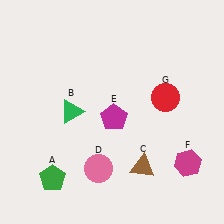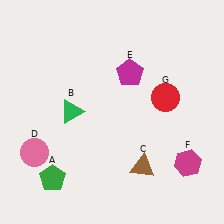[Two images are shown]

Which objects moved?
The objects that moved are: the pink circle (D), the magenta pentagon (E).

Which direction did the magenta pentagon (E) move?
The magenta pentagon (E) moved up.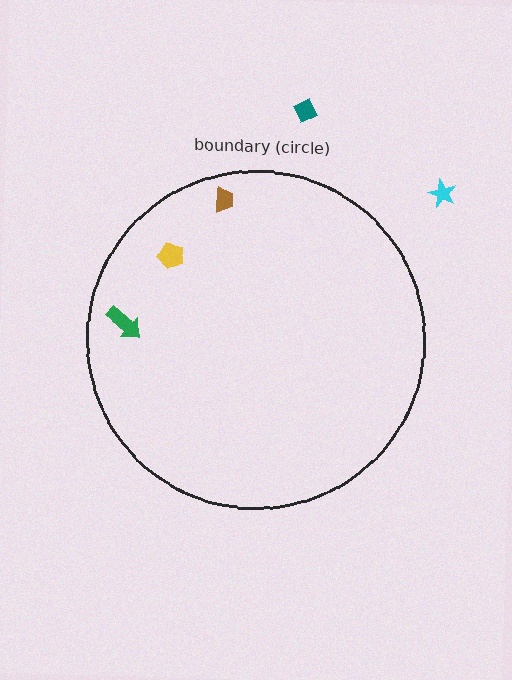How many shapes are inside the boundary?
3 inside, 2 outside.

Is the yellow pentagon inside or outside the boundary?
Inside.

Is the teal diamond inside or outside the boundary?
Outside.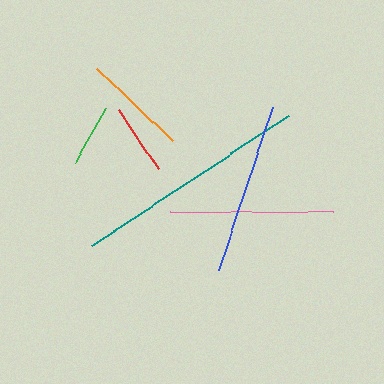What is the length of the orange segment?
The orange segment is approximately 106 pixels long.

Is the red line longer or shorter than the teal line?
The teal line is longer than the red line.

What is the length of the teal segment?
The teal segment is approximately 237 pixels long.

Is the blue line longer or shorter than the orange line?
The blue line is longer than the orange line.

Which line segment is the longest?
The teal line is the longest at approximately 237 pixels.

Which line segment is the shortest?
The green line is the shortest at approximately 63 pixels.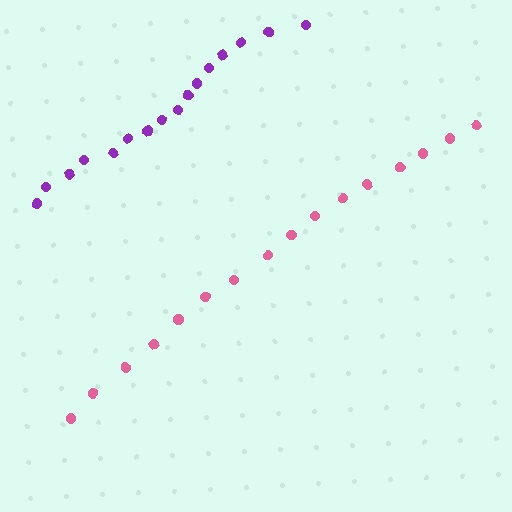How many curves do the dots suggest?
There are 2 distinct paths.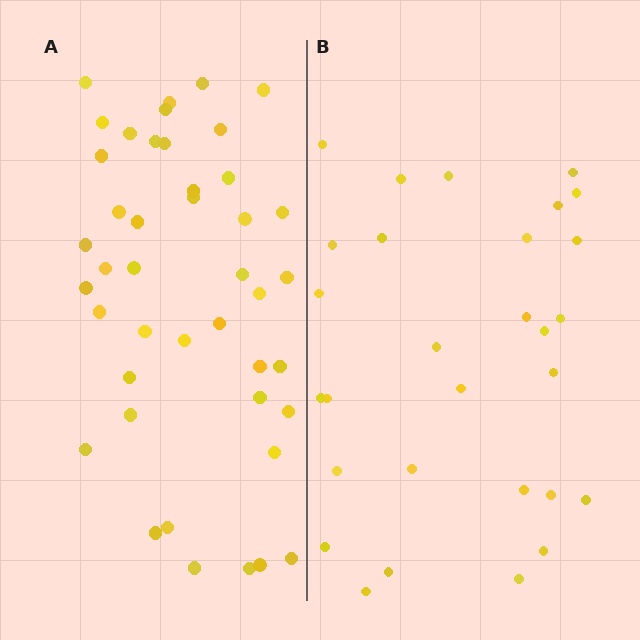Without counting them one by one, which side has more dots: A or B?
Region A (the left region) has more dots.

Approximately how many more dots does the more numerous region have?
Region A has approximately 15 more dots than region B.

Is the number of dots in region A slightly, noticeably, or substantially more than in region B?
Region A has substantially more. The ratio is roughly 1.5 to 1.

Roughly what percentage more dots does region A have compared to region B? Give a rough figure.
About 50% more.